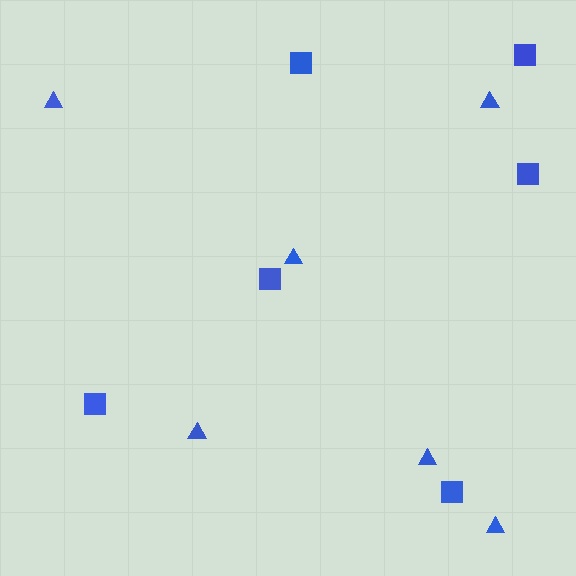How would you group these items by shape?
There are 2 groups: one group of triangles (6) and one group of squares (6).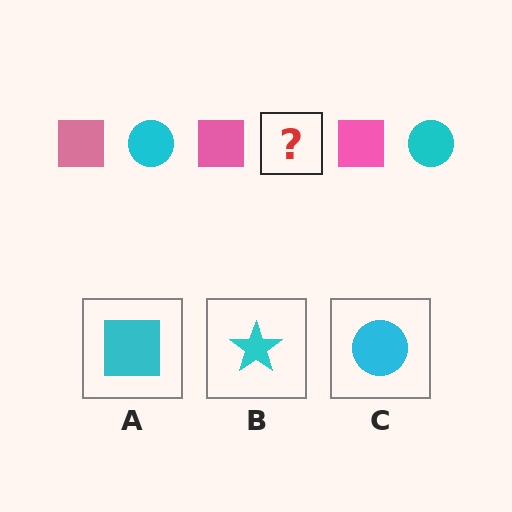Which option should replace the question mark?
Option C.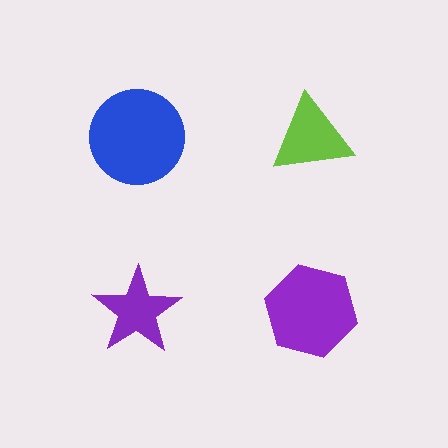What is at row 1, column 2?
A lime triangle.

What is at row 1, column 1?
A blue circle.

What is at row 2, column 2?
A purple hexagon.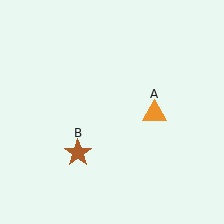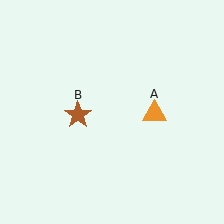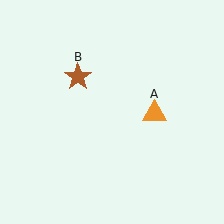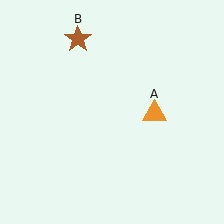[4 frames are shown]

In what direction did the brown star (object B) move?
The brown star (object B) moved up.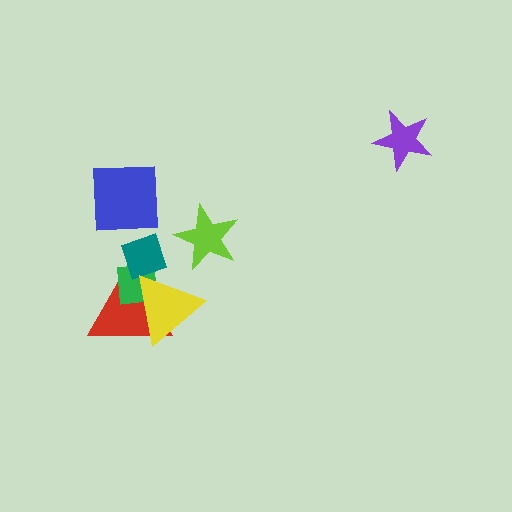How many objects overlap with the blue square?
0 objects overlap with the blue square.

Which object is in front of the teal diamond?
The yellow triangle is in front of the teal diamond.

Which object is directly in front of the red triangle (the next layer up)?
The green square is directly in front of the red triangle.